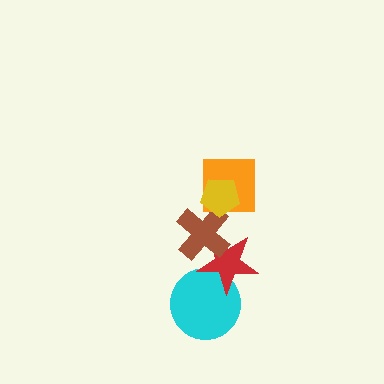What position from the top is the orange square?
The orange square is 2nd from the top.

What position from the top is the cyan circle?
The cyan circle is 5th from the top.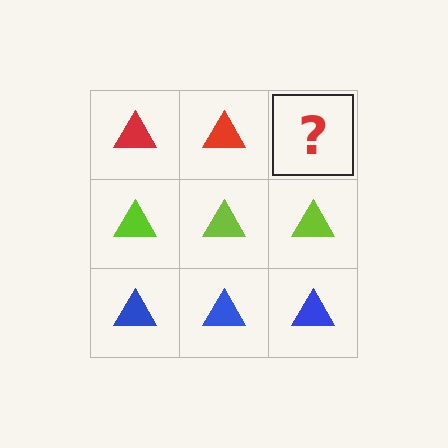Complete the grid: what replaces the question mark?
The question mark should be replaced with a red triangle.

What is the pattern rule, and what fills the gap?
The rule is that each row has a consistent color. The gap should be filled with a red triangle.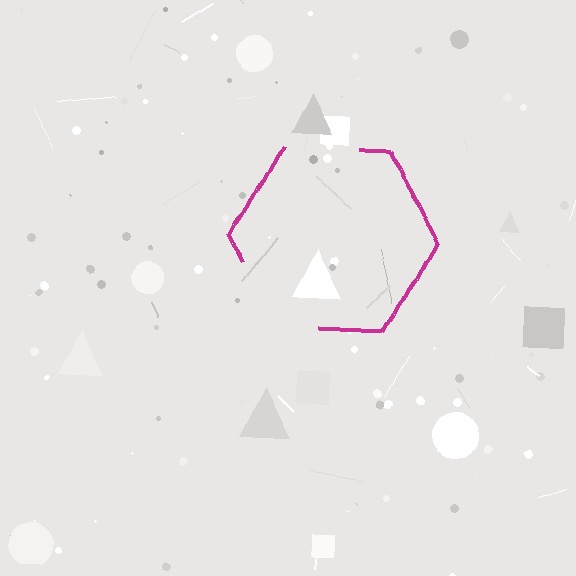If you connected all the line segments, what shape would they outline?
They would outline a hexagon.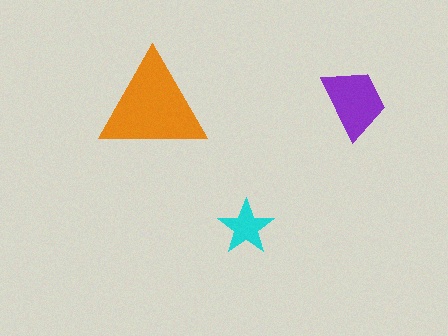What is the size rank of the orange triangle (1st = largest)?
1st.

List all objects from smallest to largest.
The cyan star, the purple trapezoid, the orange triangle.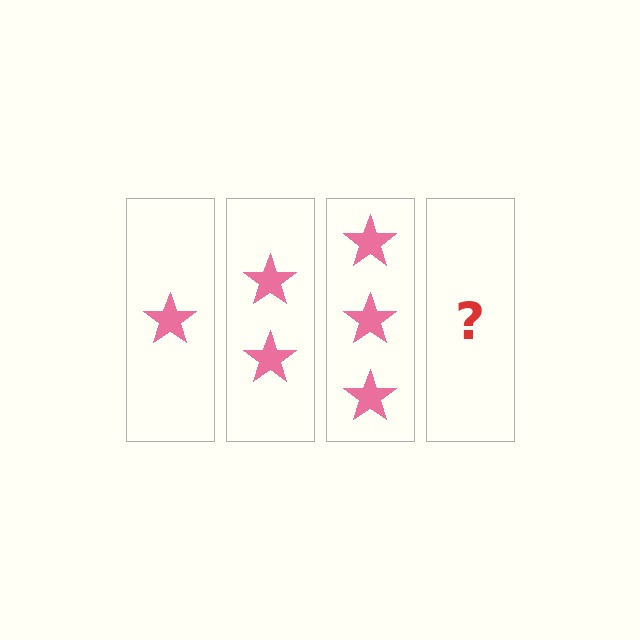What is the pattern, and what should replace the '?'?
The pattern is that each step adds one more star. The '?' should be 4 stars.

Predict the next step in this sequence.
The next step is 4 stars.